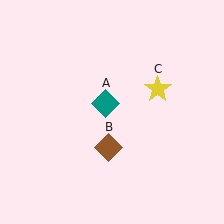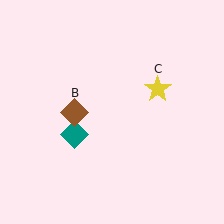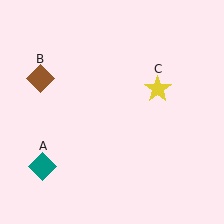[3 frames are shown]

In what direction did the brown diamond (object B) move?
The brown diamond (object B) moved up and to the left.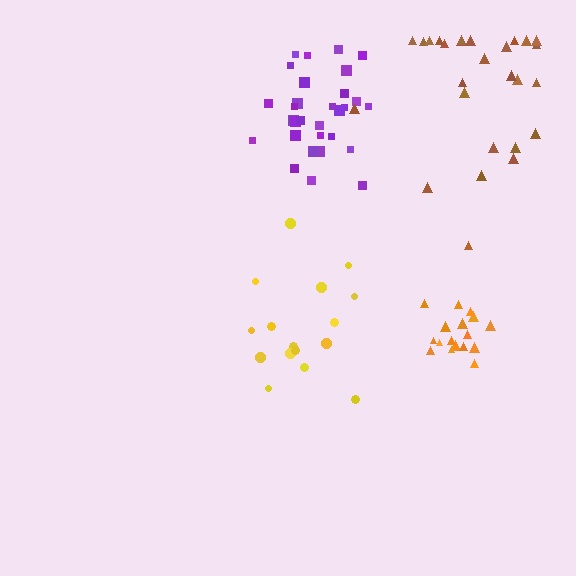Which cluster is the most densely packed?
Orange.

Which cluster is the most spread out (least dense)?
Yellow.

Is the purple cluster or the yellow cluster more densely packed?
Purple.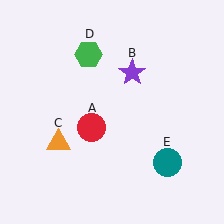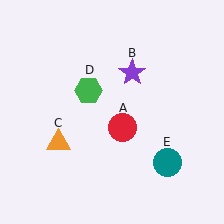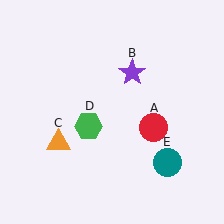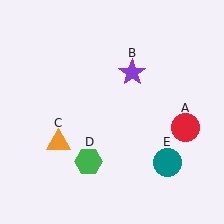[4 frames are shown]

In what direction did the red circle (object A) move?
The red circle (object A) moved right.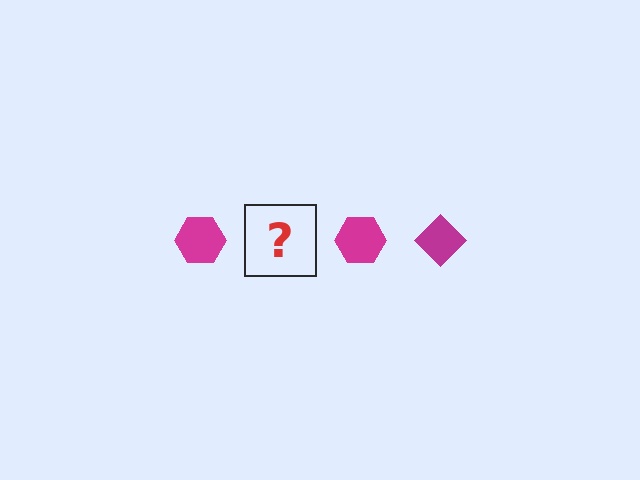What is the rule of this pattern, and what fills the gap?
The rule is that the pattern cycles through hexagon, diamond shapes in magenta. The gap should be filled with a magenta diamond.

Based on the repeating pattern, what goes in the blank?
The blank should be a magenta diamond.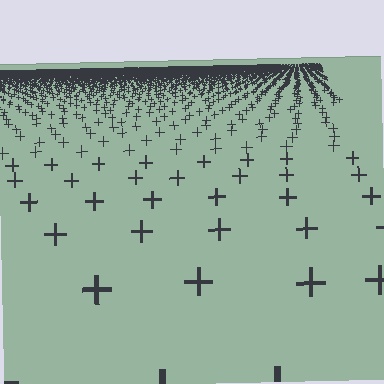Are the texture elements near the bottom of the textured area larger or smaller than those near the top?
Larger. Near the bottom, elements are closer to the viewer and appear at a bigger on-screen size.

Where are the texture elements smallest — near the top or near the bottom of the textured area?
Near the top.